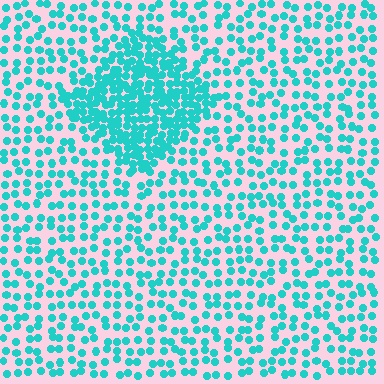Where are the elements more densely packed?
The elements are more densely packed inside the diamond boundary.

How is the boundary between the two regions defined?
The boundary is defined by a change in element density (approximately 2.4x ratio). All elements are the same color, size, and shape.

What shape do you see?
I see a diamond.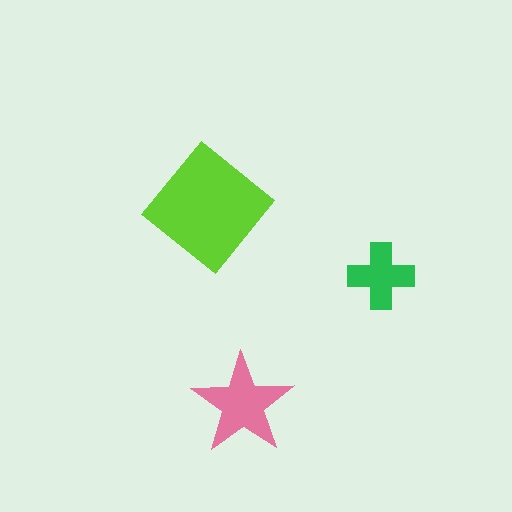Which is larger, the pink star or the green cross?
The pink star.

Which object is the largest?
The lime diamond.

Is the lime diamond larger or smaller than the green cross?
Larger.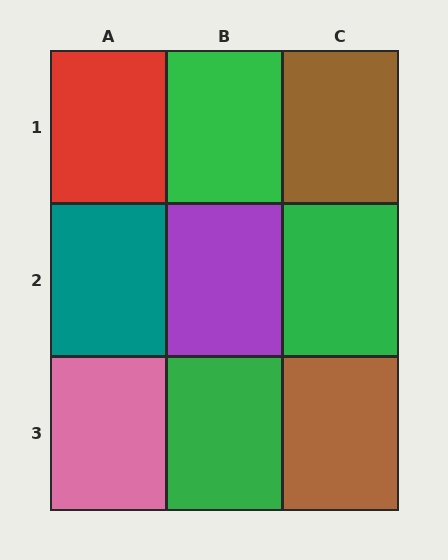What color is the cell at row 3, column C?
Brown.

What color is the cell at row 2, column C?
Green.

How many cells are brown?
2 cells are brown.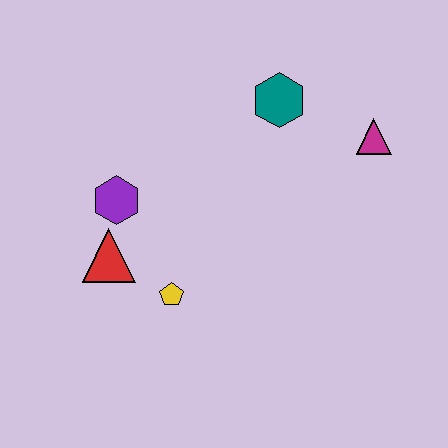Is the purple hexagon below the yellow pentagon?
No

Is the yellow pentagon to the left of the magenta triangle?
Yes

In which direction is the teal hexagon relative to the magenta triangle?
The teal hexagon is to the left of the magenta triangle.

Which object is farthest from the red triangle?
The magenta triangle is farthest from the red triangle.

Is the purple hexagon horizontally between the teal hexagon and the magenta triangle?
No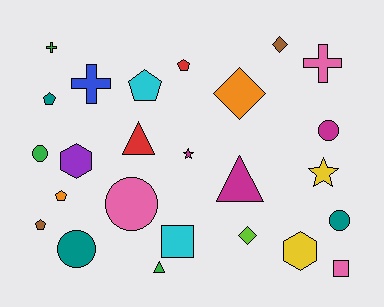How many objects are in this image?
There are 25 objects.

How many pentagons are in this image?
There are 5 pentagons.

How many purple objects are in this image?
There is 1 purple object.